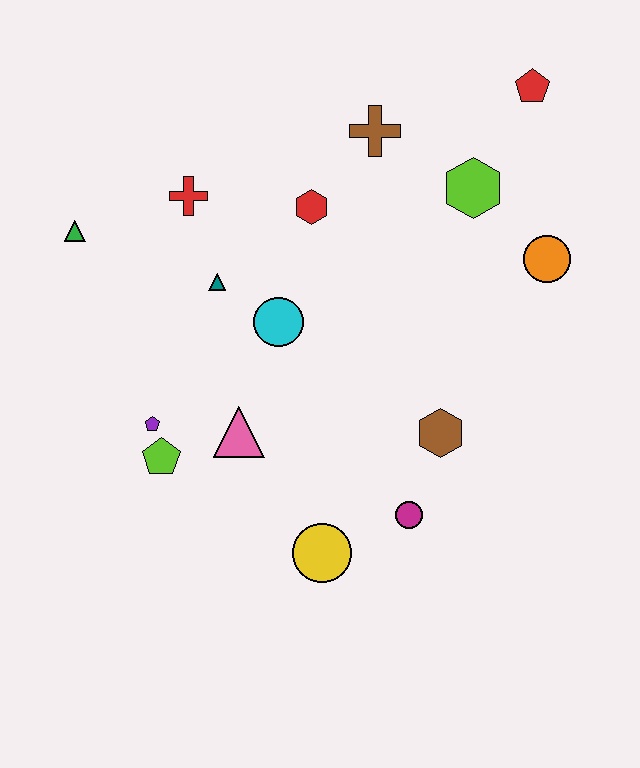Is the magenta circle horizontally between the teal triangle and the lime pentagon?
No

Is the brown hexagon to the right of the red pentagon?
No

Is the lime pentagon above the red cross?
No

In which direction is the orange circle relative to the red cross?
The orange circle is to the right of the red cross.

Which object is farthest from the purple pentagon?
The red pentagon is farthest from the purple pentagon.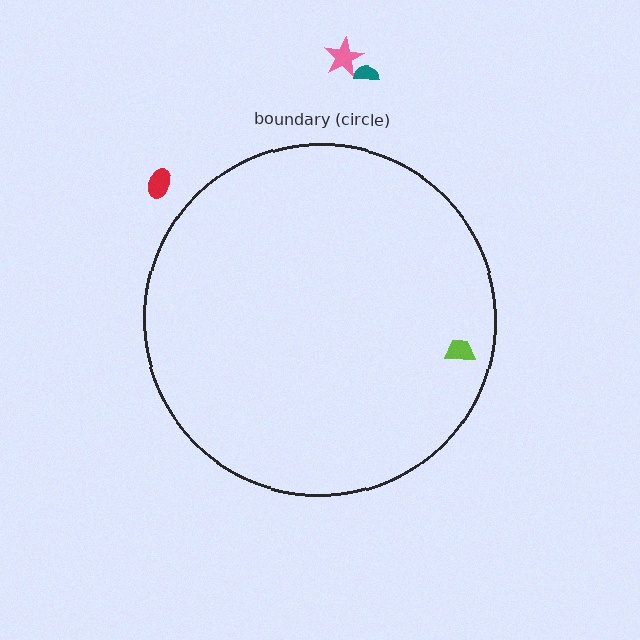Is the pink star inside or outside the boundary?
Outside.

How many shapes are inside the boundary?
1 inside, 3 outside.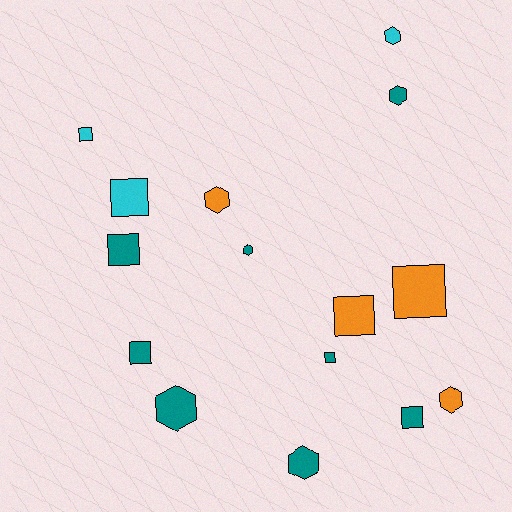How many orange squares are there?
There are 2 orange squares.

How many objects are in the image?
There are 15 objects.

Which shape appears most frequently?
Square, with 8 objects.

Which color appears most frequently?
Teal, with 8 objects.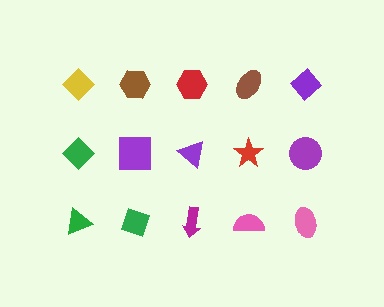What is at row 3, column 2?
A green diamond.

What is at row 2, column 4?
A red star.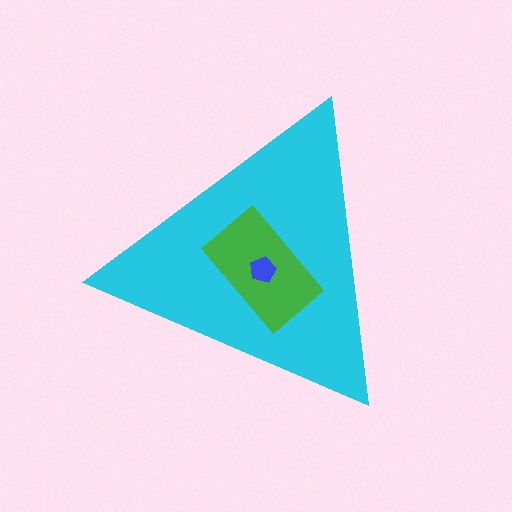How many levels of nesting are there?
3.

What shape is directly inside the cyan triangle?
The green rectangle.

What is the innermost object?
The blue pentagon.